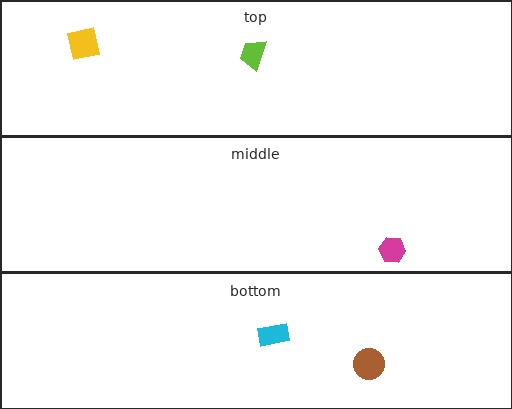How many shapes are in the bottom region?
2.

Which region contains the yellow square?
The top region.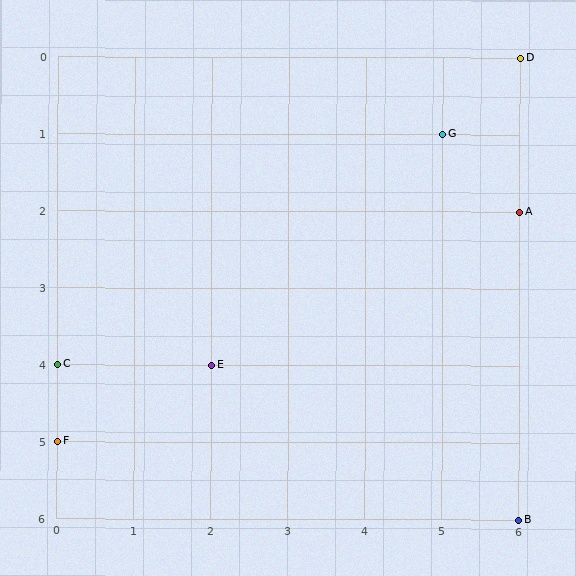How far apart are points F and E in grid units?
Points F and E are 2 columns and 1 row apart (about 2.2 grid units diagonally).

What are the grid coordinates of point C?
Point C is at grid coordinates (0, 4).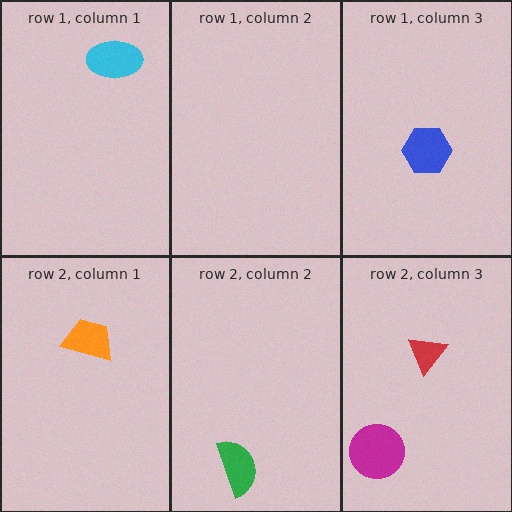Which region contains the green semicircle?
The row 2, column 2 region.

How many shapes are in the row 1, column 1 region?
1.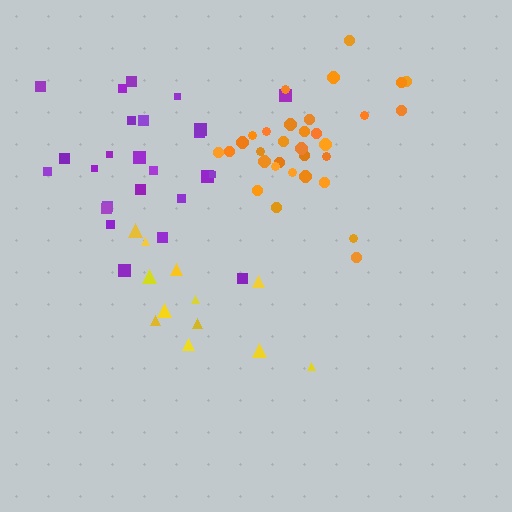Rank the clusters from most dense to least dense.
orange, purple, yellow.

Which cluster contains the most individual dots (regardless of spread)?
Orange (32).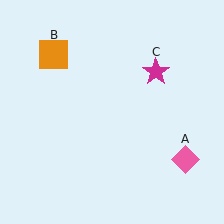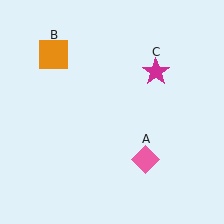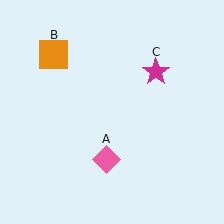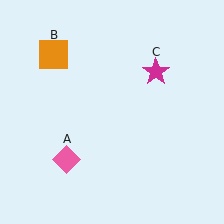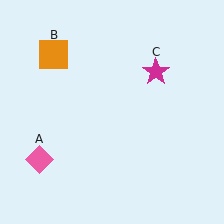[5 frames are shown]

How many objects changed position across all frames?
1 object changed position: pink diamond (object A).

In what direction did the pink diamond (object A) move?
The pink diamond (object A) moved left.